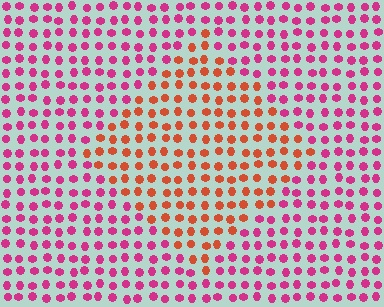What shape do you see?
I see a diamond.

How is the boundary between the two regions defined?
The boundary is defined purely by a slight shift in hue (about 45 degrees). Spacing, size, and orientation are identical on both sides.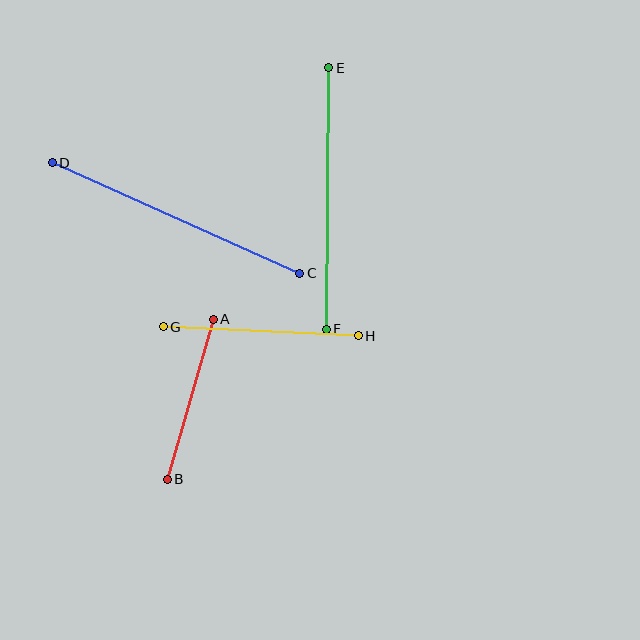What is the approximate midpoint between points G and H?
The midpoint is at approximately (261, 331) pixels.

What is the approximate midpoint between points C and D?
The midpoint is at approximately (176, 218) pixels.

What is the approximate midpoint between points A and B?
The midpoint is at approximately (190, 399) pixels.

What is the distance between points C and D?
The distance is approximately 271 pixels.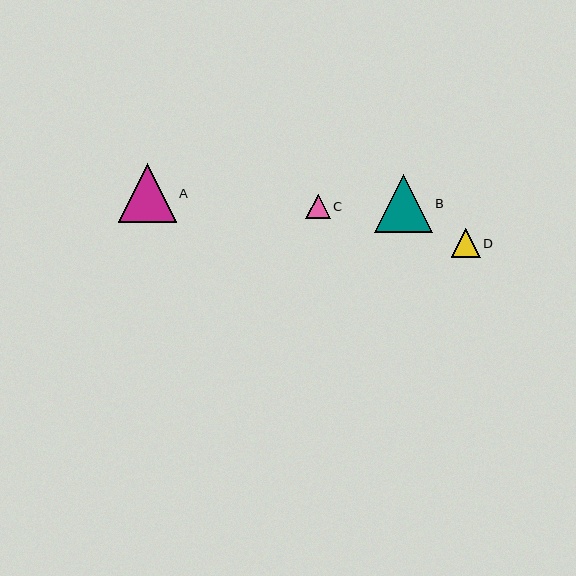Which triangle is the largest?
Triangle A is the largest with a size of approximately 58 pixels.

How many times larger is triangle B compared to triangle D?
Triangle B is approximately 2.0 times the size of triangle D.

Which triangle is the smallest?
Triangle C is the smallest with a size of approximately 24 pixels.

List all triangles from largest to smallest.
From largest to smallest: A, B, D, C.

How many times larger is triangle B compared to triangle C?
Triangle B is approximately 2.4 times the size of triangle C.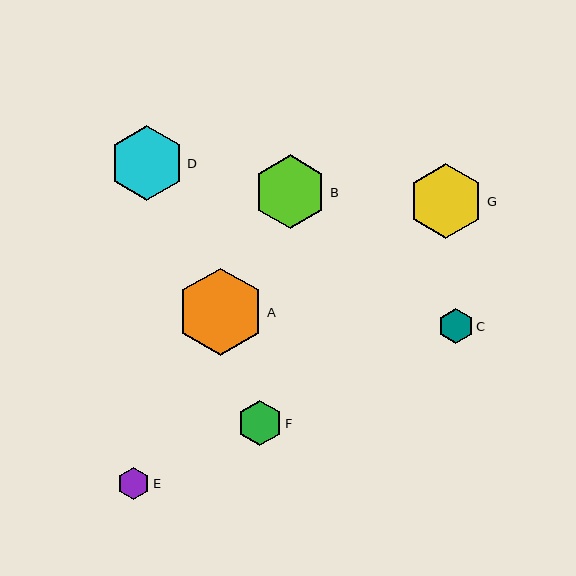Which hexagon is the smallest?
Hexagon E is the smallest with a size of approximately 33 pixels.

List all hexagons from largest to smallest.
From largest to smallest: A, G, D, B, F, C, E.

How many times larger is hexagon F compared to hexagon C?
Hexagon F is approximately 1.3 times the size of hexagon C.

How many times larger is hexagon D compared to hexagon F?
Hexagon D is approximately 1.7 times the size of hexagon F.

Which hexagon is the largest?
Hexagon A is the largest with a size of approximately 87 pixels.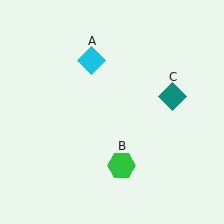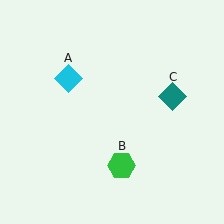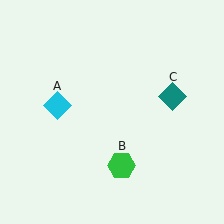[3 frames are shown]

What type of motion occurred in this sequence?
The cyan diamond (object A) rotated counterclockwise around the center of the scene.